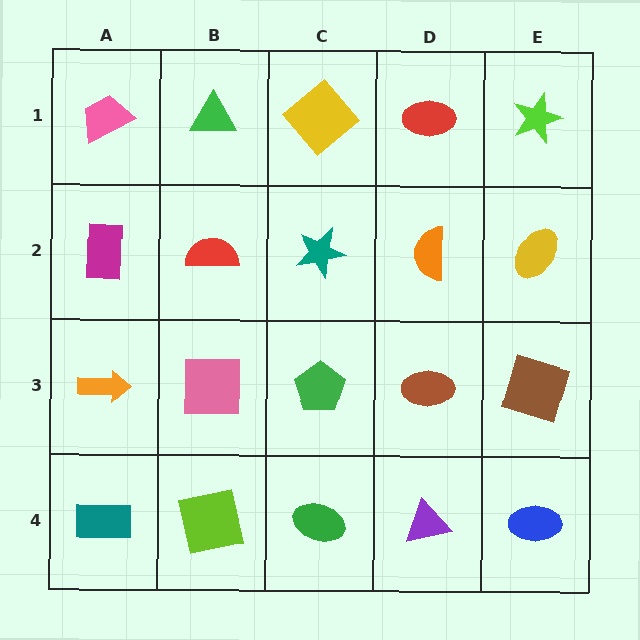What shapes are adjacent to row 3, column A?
A magenta rectangle (row 2, column A), a teal rectangle (row 4, column A), a pink square (row 3, column B).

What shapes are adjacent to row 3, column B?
A red semicircle (row 2, column B), a lime square (row 4, column B), an orange arrow (row 3, column A), a green pentagon (row 3, column C).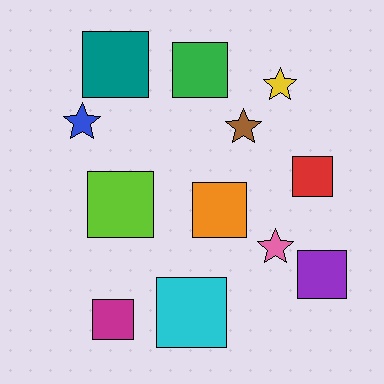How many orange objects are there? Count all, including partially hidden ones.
There is 1 orange object.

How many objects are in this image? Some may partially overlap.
There are 12 objects.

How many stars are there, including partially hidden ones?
There are 4 stars.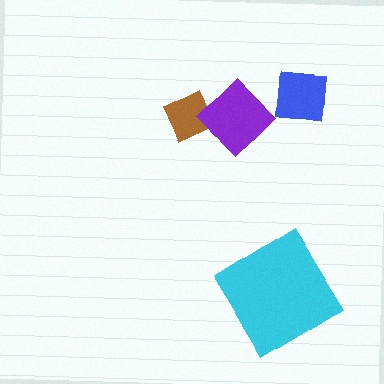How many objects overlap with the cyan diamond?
0 objects overlap with the cyan diamond.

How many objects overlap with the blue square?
0 objects overlap with the blue square.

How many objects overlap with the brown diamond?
1 object overlaps with the brown diamond.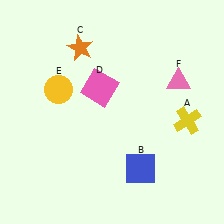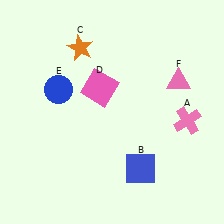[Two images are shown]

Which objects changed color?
A changed from yellow to pink. E changed from yellow to blue.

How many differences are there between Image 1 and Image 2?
There are 2 differences between the two images.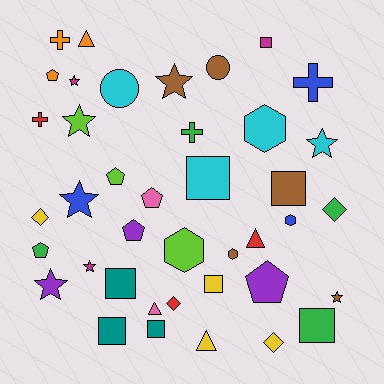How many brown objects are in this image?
There are 5 brown objects.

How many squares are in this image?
There are 8 squares.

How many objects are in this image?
There are 40 objects.